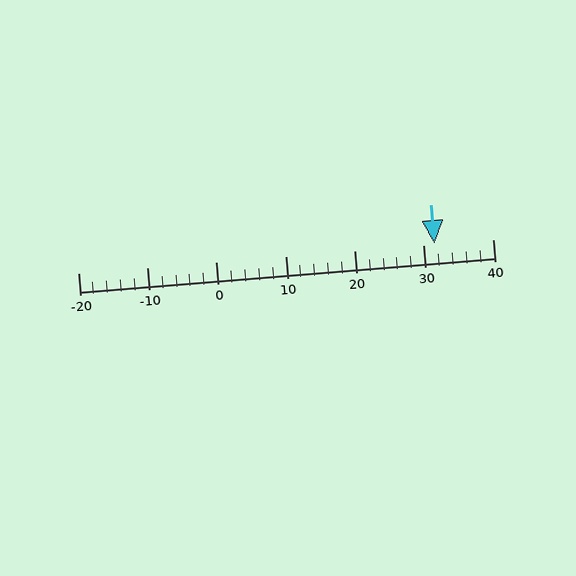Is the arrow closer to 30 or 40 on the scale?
The arrow is closer to 30.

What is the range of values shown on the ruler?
The ruler shows values from -20 to 40.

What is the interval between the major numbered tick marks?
The major tick marks are spaced 10 units apart.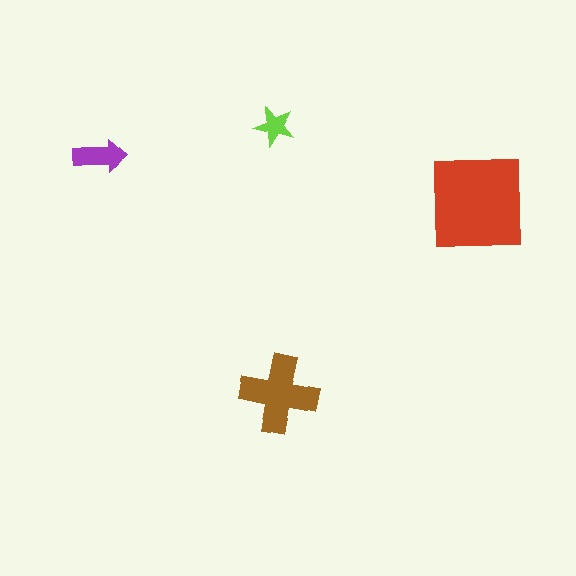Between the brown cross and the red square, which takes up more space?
The red square.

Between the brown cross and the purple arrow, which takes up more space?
The brown cross.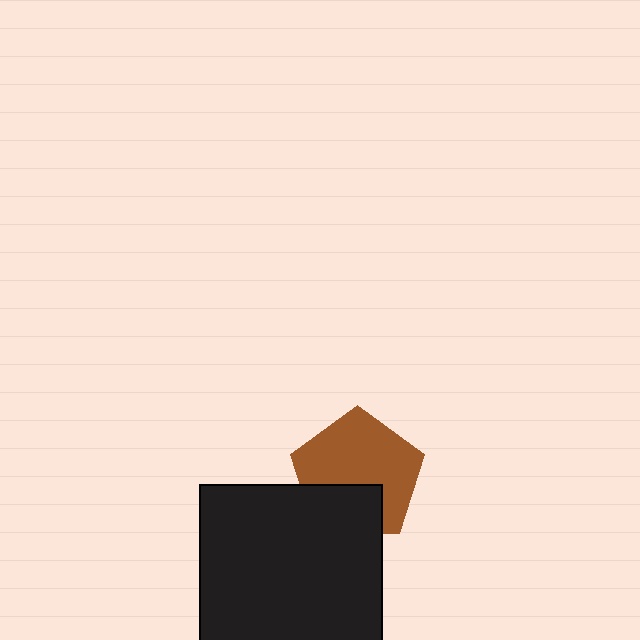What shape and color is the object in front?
The object in front is a black square.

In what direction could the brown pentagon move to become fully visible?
The brown pentagon could move up. That would shift it out from behind the black square entirely.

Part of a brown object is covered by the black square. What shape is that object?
It is a pentagon.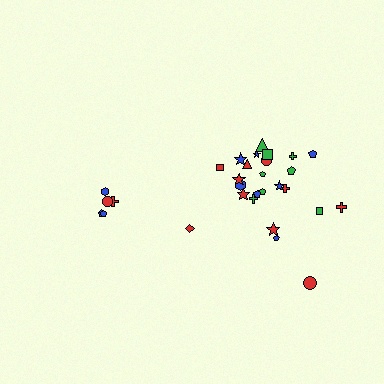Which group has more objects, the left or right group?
The right group.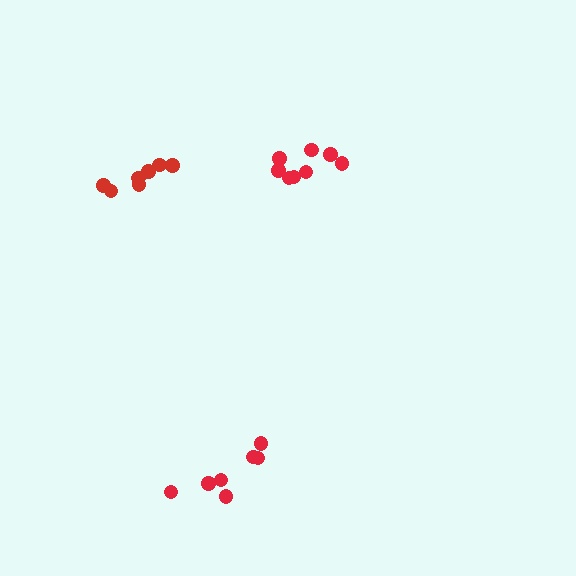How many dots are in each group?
Group 1: 7 dots, Group 2: 8 dots, Group 3: 7 dots (22 total).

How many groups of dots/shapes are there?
There are 3 groups.